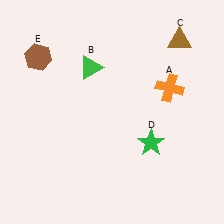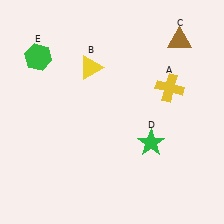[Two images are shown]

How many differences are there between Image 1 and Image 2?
There are 3 differences between the two images.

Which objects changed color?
A changed from orange to yellow. B changed from green to yellow. E changed from brown to green.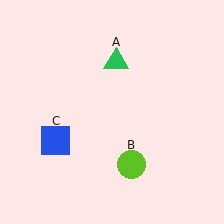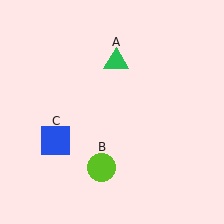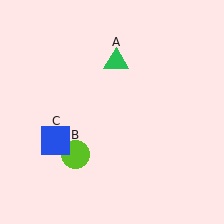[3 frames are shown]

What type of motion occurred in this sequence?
The lime circle (object B) rotated clockwise around the center of the scene.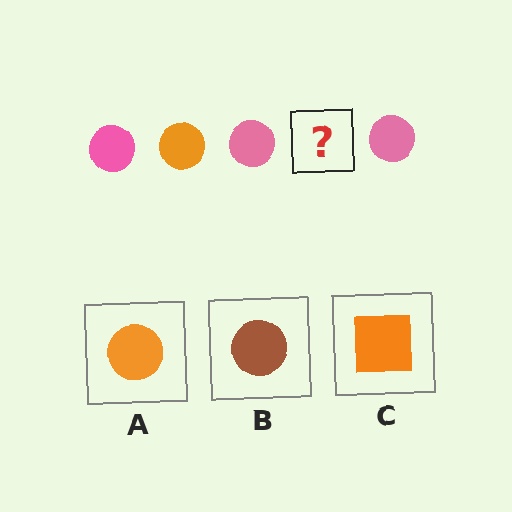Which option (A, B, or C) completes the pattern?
A.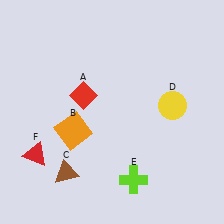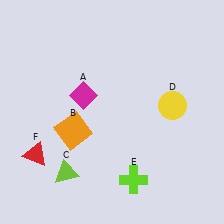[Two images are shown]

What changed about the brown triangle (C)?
In Image 1, C is brown. In Image 2, it changed to lime.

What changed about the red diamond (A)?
In Image 1, A is red. In Image 2, it changed to magenta.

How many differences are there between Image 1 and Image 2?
There are 2 differences between the two images.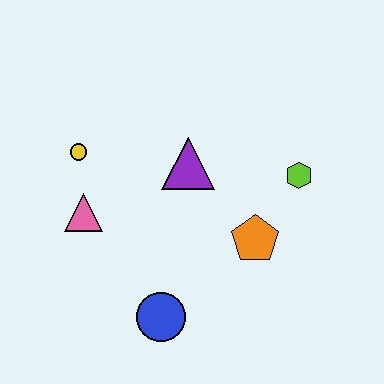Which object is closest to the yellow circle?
The pink triangle is closest to the yellow circle.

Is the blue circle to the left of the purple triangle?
Yes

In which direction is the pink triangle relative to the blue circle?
The pink triangle is above the blue circle.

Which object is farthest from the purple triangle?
The blue circle is farthest from the purple triangle.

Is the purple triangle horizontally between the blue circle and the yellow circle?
No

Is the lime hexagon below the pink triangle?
No